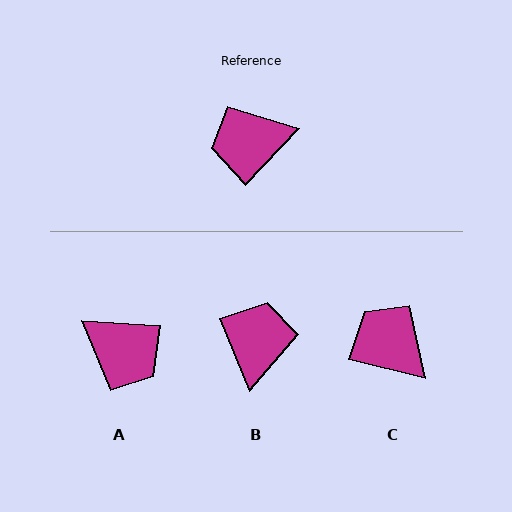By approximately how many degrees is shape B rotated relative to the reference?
Approximately 114 degrees clockwise.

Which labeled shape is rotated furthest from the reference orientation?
A, about 130 degrees away.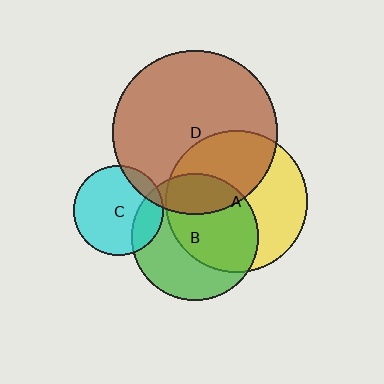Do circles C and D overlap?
Yes.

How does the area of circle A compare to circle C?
Approximately 2.5 times.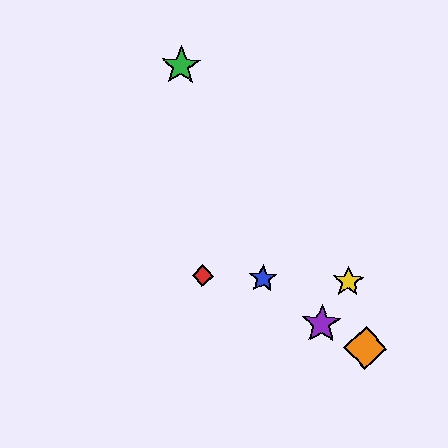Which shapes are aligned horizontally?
The red diamond, the blue star, the yellow star are aligned horizontally.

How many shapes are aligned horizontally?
3 shapes (the red diamond, the blue star, the yellow star) are aligned horizontally.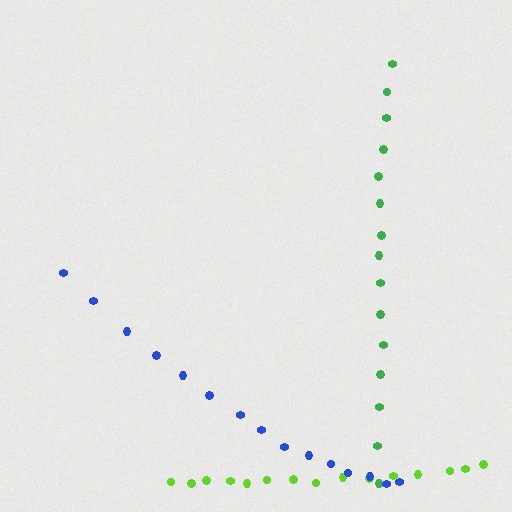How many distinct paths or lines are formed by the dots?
There are 3 distinct paths.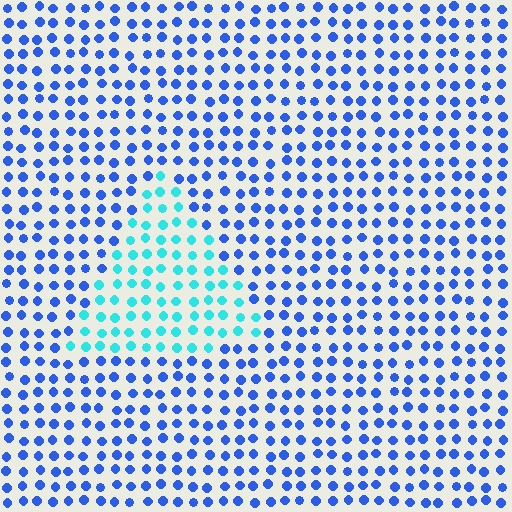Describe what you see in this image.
The image is filled with small blue elements in a uniform arrangement. A triangle-shaped region is visible where the elements are tinted to a slightly different hue, forming a subtle color boundary.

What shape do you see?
I see a triangle.